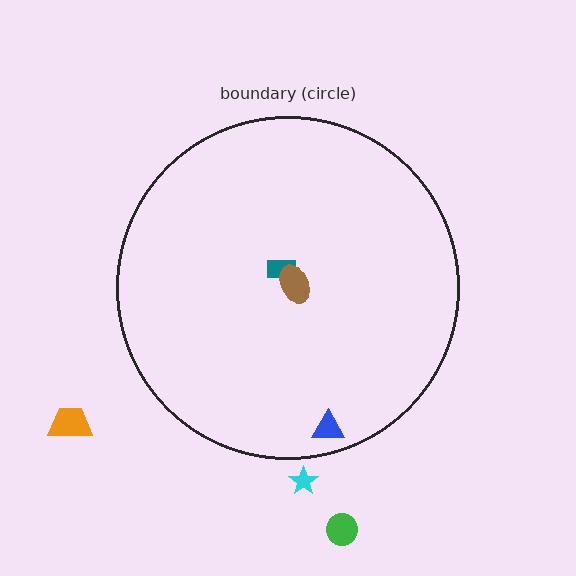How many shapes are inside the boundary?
3 inside, 3 outside.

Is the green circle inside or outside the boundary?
Outside.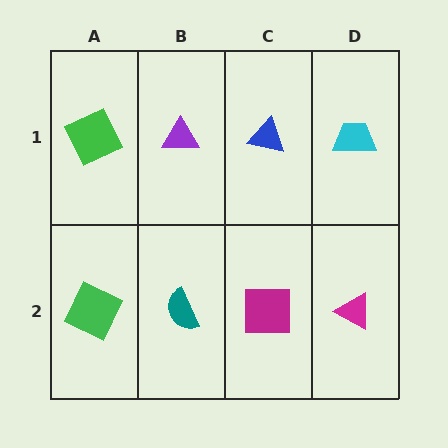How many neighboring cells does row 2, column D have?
2.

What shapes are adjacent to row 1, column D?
A magenta triangle (row 2, column D), a blue triangle (row 1, column C).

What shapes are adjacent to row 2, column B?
A purple triangle (row 1, column B), a green square (row 2, column A), a magenta square (row 2, column C).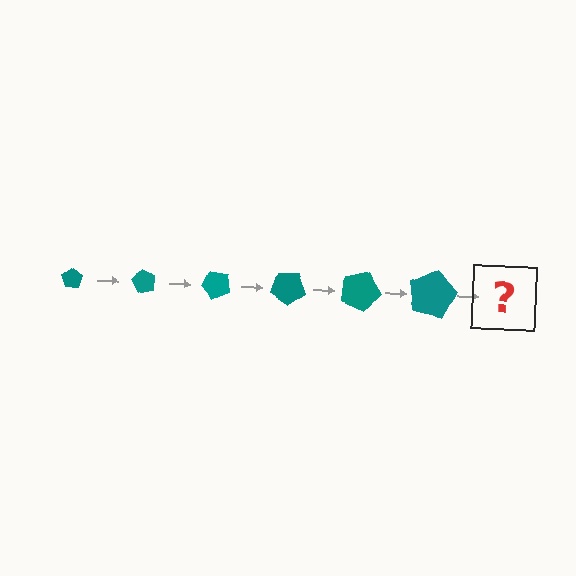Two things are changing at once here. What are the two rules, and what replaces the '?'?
The two rules are that the pentagon grows larger each step and it rotates 60 degrees each step. The '?' should be a pentagon, larger than the previous one and rotated 360 degrees from the start.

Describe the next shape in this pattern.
It should be a pentagon, larger than the previous one and rotated 360 degrees from the start.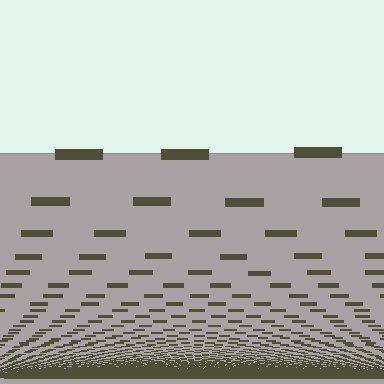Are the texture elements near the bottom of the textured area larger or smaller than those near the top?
Smaller. The gradient is inverted — elements near the bottom are smaller and denser.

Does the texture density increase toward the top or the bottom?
Density increases toward the bottom.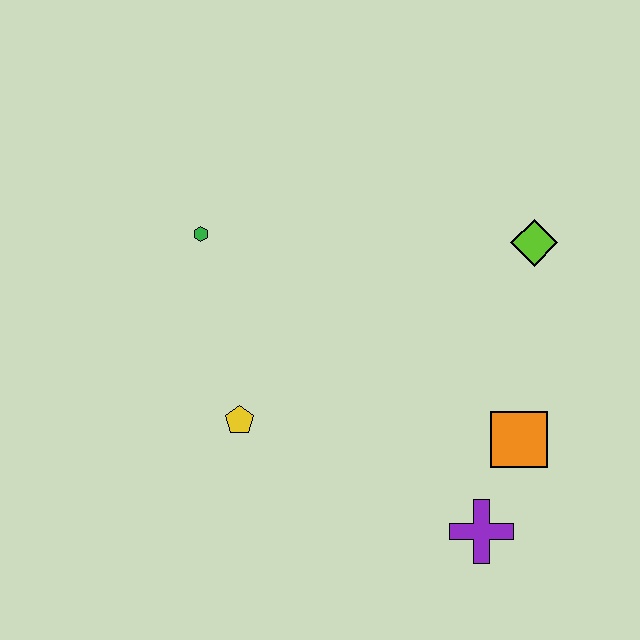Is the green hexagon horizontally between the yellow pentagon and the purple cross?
No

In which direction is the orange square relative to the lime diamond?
The orange square is below the lime diamond.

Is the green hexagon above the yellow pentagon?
Yes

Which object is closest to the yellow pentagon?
The green hexagon is closest to the yellow pentagon.